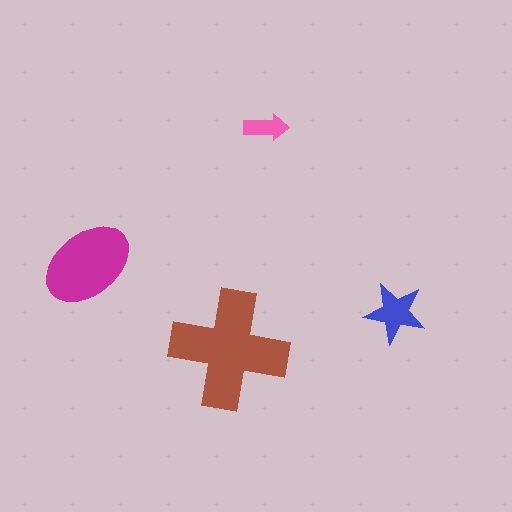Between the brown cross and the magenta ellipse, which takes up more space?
The brown cross.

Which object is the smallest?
The pink arrow.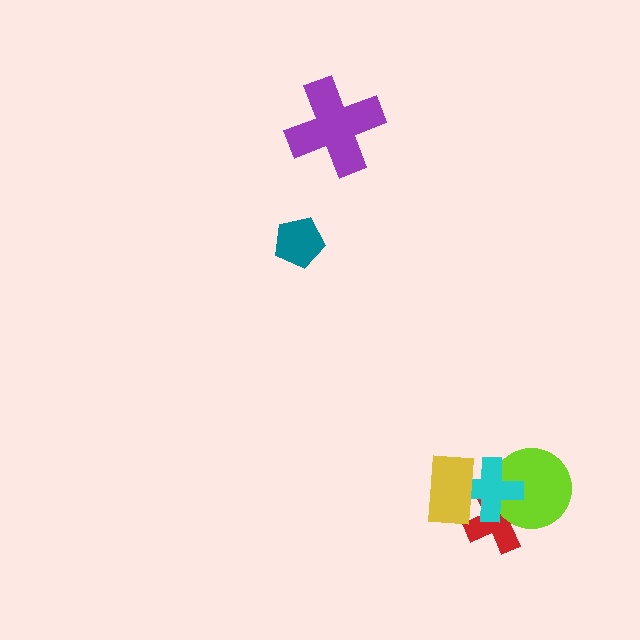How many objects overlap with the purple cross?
0 objects overlap with the purple cross.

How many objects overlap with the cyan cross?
3 objects overlap with the cyan cross.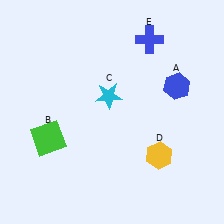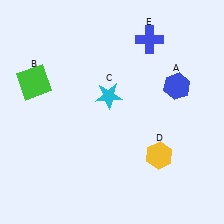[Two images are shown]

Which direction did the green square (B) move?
The green square (B) moved up.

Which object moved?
The green square (B) moved up.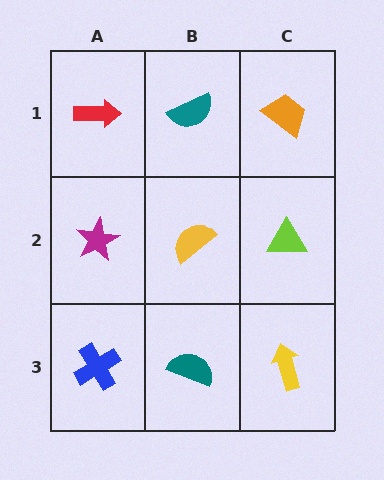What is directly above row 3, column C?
A lime triangle.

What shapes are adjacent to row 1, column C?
A lime triangle (row 2, column C), a teal semicircle (row 1, column B).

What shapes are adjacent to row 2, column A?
A red arrow (row 1, column A), a blue cross (row 3, column A), a yellow semicircle (row 2, column B).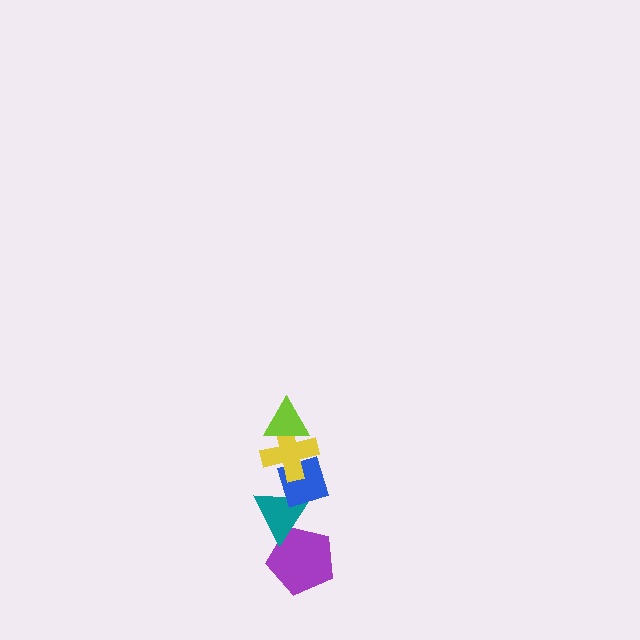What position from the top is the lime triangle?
The lime triangle is 1st from the top.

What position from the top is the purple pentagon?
The purple pentagon is 5th from the top.